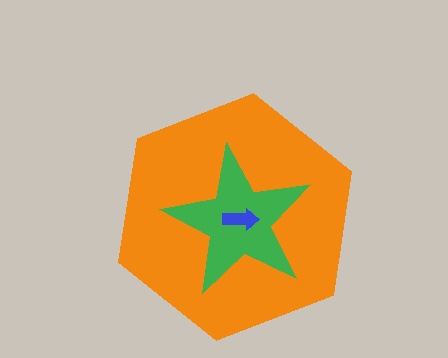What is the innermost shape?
The blue arrow.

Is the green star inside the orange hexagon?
Yes.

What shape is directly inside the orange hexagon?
The green star.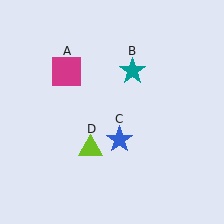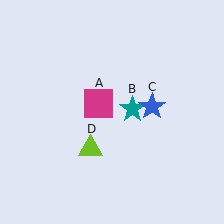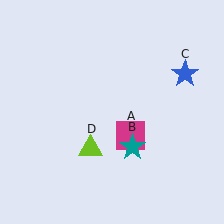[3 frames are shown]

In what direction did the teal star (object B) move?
The teal star (object B) moved down.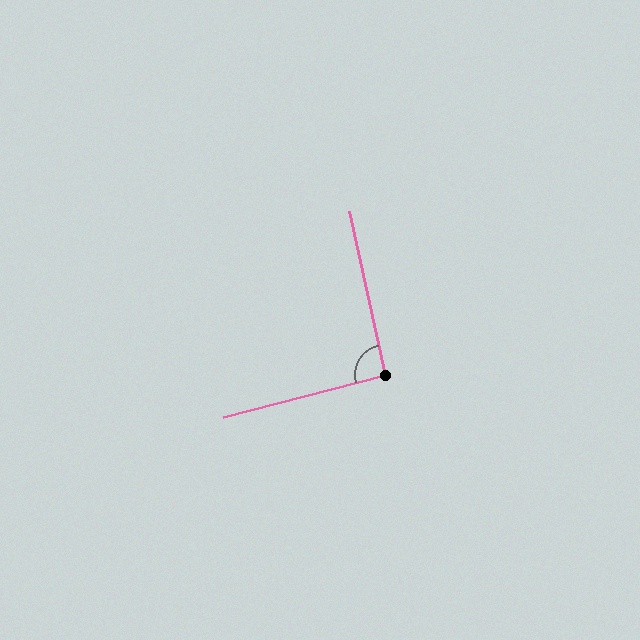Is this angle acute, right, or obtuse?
It is approximately a right angle.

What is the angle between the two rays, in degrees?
Approximately 92 degrees.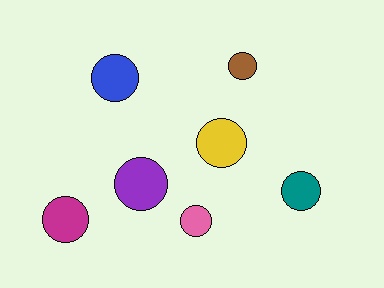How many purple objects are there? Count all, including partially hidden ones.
There is 1 purple object.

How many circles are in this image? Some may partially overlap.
There are 7 circles.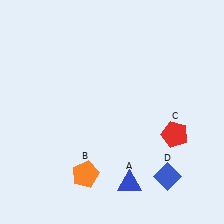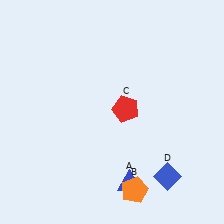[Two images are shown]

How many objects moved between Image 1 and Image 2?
2 objects moved between the two images.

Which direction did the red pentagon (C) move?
The red pentagon (C) moved left.